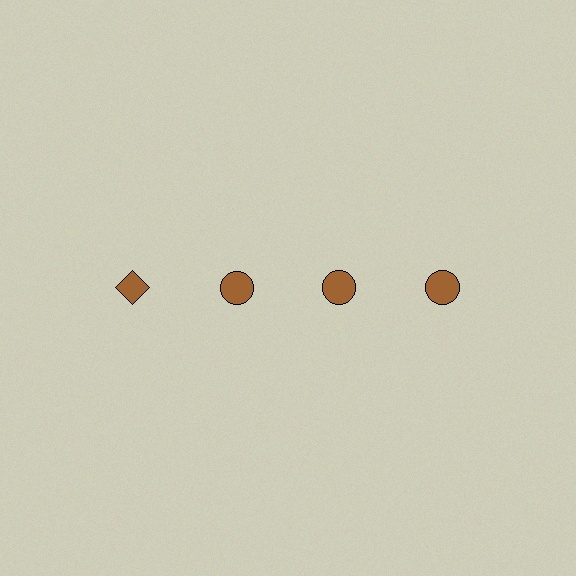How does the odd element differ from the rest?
It has a different shape: diamond instead of circle.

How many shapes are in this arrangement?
There are 4 shapes arranged in a grid pattern.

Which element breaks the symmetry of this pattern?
The brown diamond in the top row, leftmost column breaks the symmetry. All other shapes are brown circles.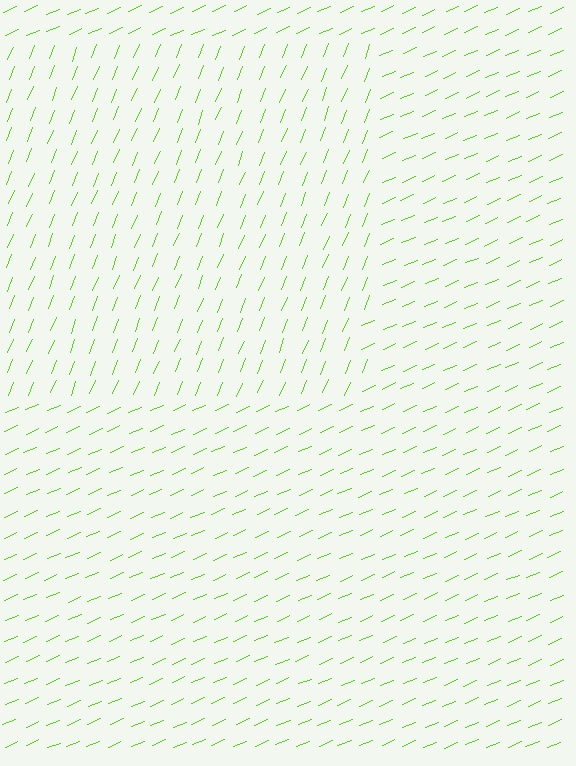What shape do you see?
I see a rectangle.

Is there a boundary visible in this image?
Yes, there is a texture boundary formed by a change in line orientation.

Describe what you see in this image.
The image is filled with small lime line segments. A rectangle region in the image has lines oriented differently from the surrounding lines, creating a visible texture boundary.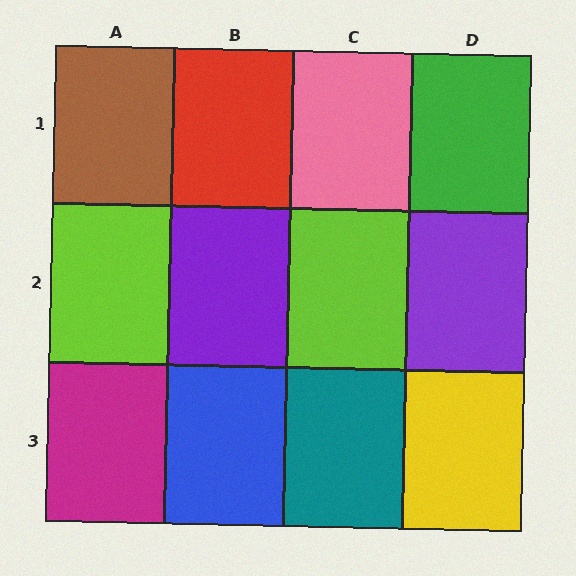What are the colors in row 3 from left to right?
Magenta, blue, teal, yellow.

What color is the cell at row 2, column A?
Lime.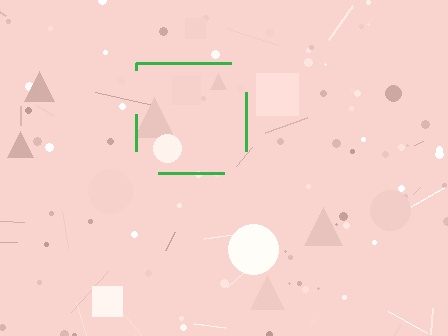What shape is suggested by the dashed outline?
The dashed outline suggests a square.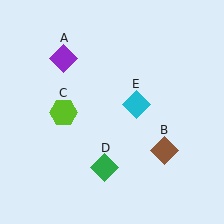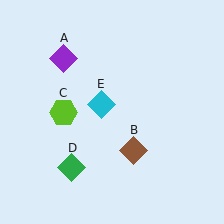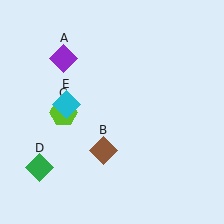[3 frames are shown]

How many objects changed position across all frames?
3 objects changed position: brown diamond (object B), green diamond (object D), cyan diamond (object E).